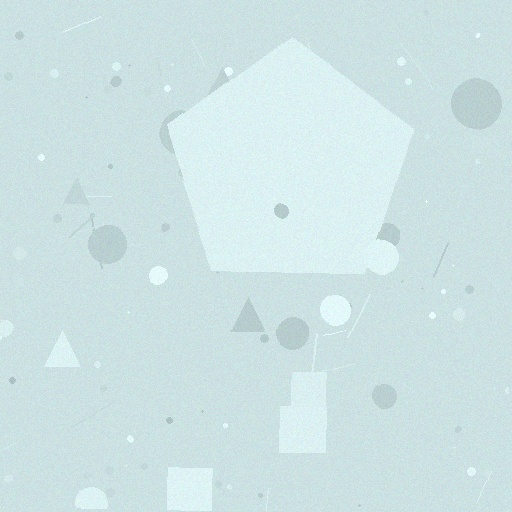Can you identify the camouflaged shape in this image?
The camouflaged shape is a pentagon.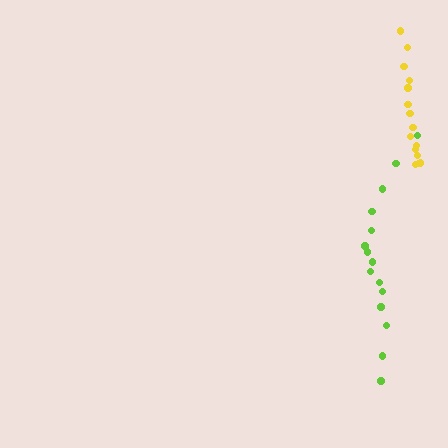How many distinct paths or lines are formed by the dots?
There are 2 distinct paths.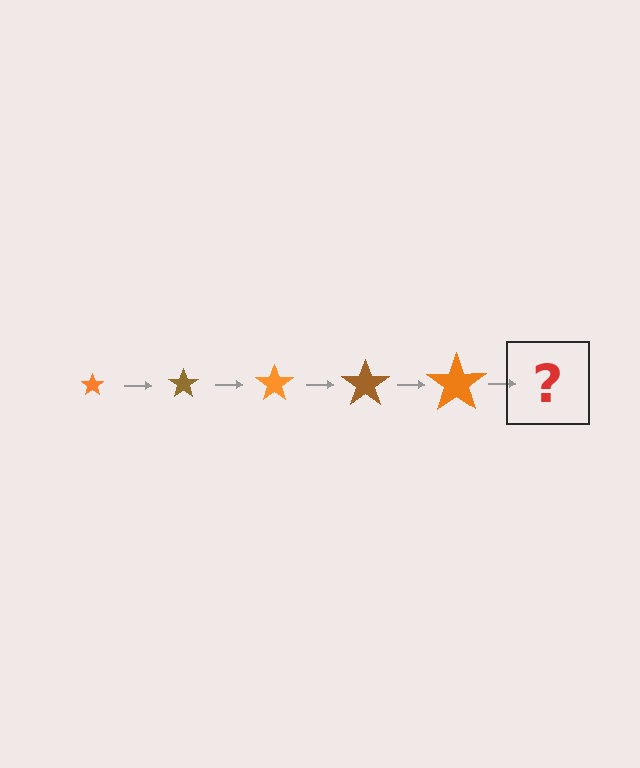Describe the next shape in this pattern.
It should be a brown star, larger than the previous one.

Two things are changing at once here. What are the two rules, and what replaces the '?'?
The two rules are that the star grows larger each step and the color cycles through orange and brown. The '?' should be a brown star, larger than the previous one.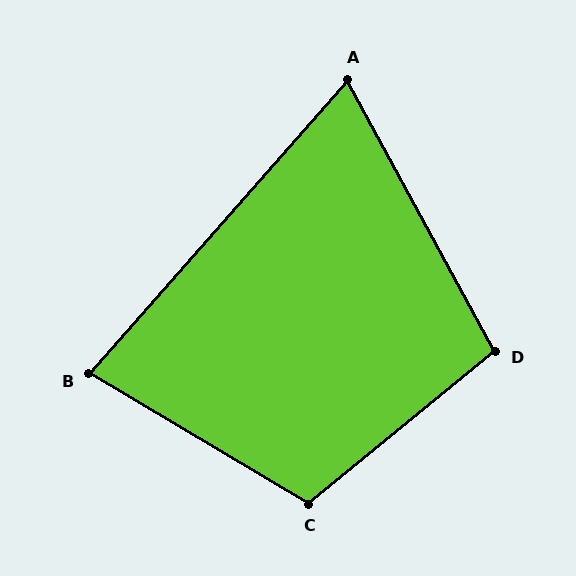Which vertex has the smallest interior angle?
A, at approximately 70 degrees.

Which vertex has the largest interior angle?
C, at approximately 110 degrees.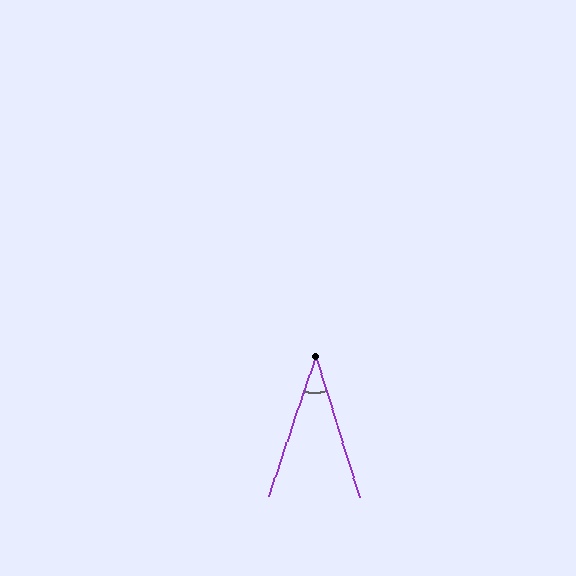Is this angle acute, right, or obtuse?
It is acute.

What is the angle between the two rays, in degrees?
Approximately 36 degrees.